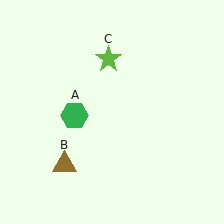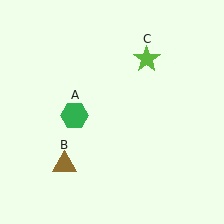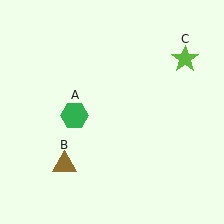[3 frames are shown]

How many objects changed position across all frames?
1 object changed position: lime star (object C).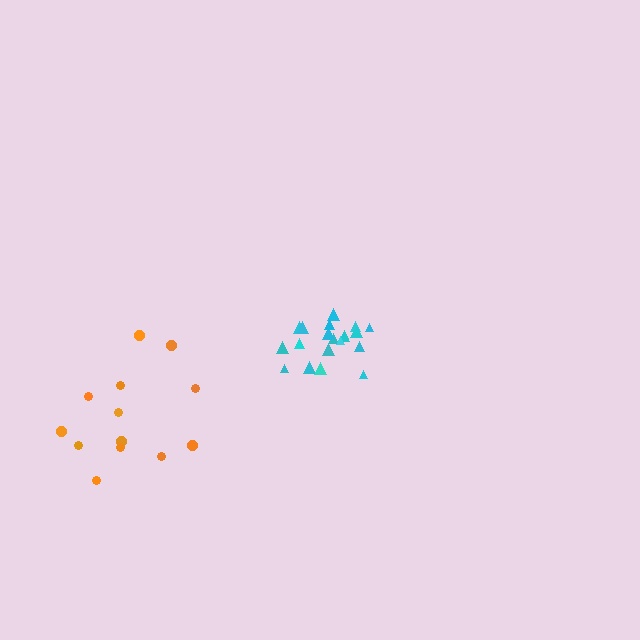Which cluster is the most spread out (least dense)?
Orange.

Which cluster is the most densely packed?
Cyan.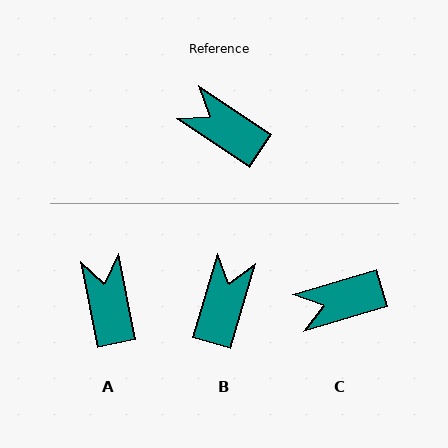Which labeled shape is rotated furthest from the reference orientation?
B, about 73 degrees away.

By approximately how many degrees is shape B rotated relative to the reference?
Approximately 73 degrees clockwise.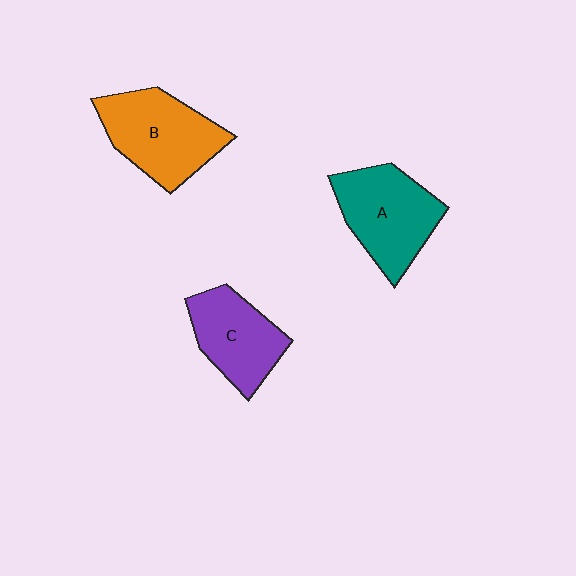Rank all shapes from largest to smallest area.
From largest to smallest: B (orange), A (teal), C (purple).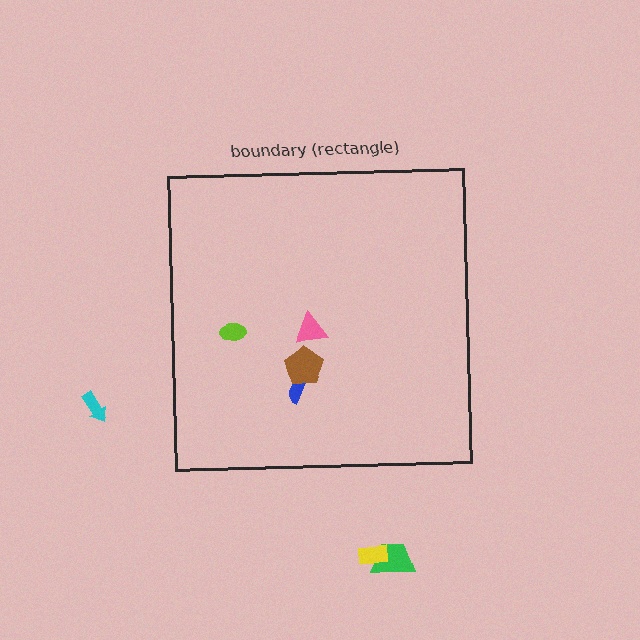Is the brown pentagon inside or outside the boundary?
Inside.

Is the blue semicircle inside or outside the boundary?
Inside.